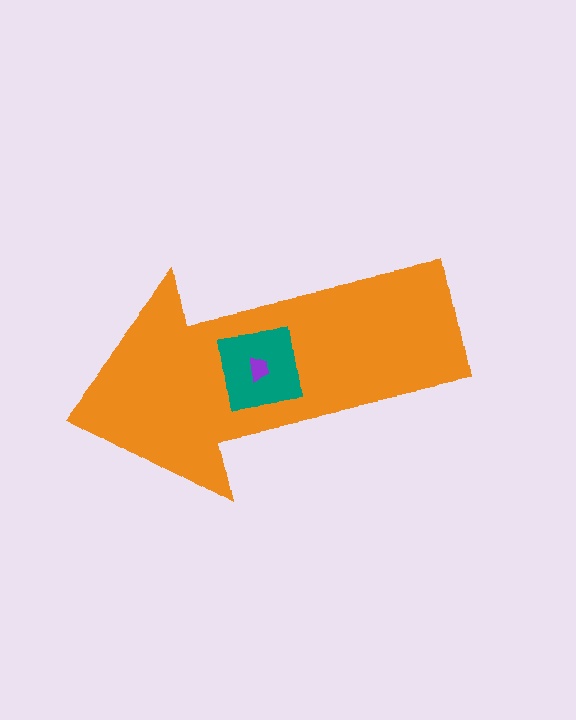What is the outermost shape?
The orange arrow.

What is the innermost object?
The purple trapezoid.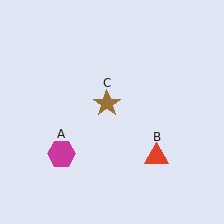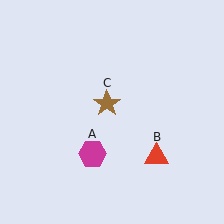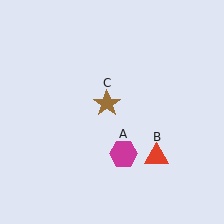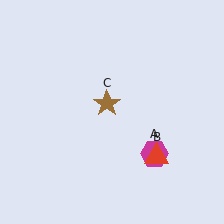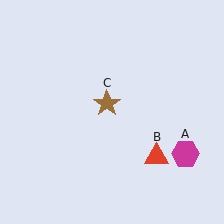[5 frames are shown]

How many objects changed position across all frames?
1 object changed position: magenta hexagon (object A).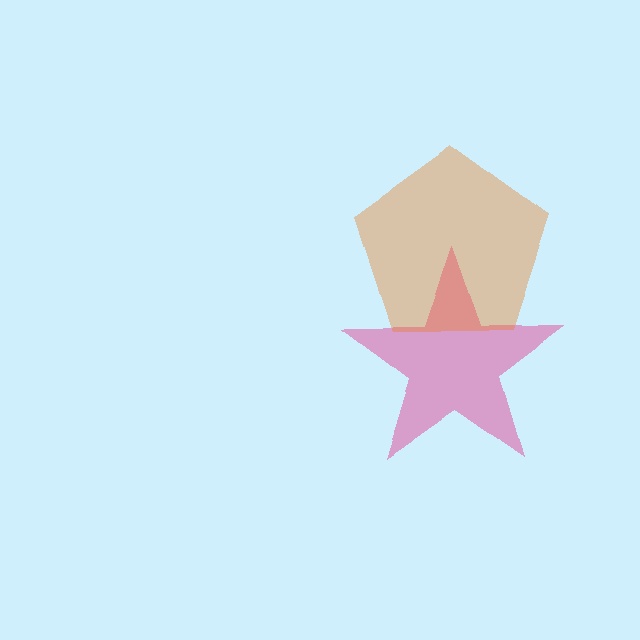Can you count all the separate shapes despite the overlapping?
Yes, there are 2 separate shapes.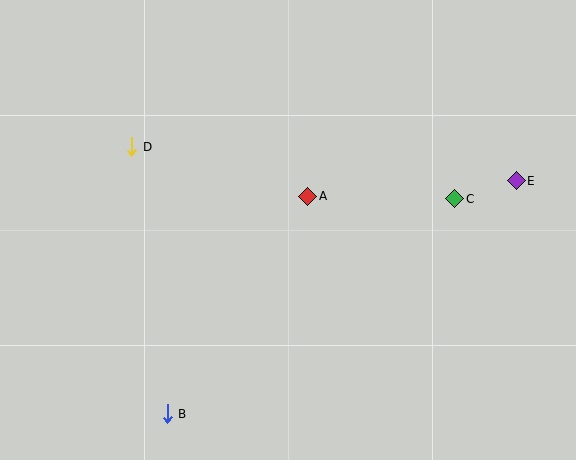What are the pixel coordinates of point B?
Point B is at (167, 414).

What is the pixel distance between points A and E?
The distance between A and E is 209 pixels.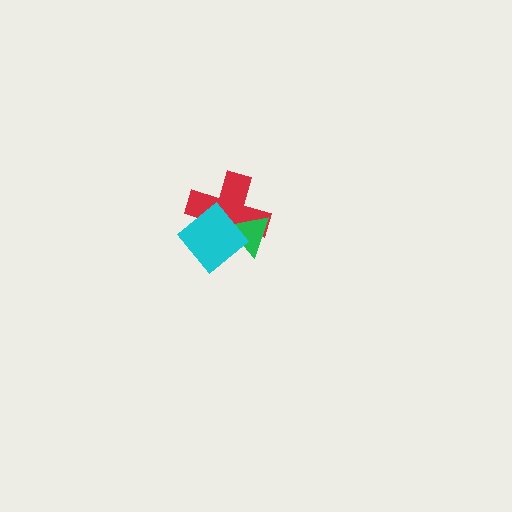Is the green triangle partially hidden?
Yes, it is partially covered by another shape.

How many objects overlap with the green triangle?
2 objects overlap with the green triangle.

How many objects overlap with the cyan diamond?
2 objects overlap with the cyan diamond.